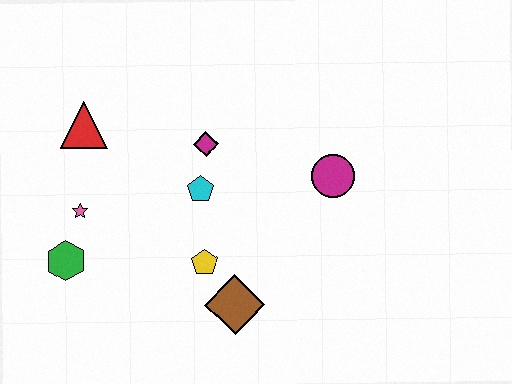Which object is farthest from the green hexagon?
The magenta circle is farthest from the green hexagon.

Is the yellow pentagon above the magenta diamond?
No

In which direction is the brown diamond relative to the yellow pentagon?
The brown diamond is below the yellow pentagon.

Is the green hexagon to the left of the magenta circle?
Yes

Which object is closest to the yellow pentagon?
The brown diamond is closest to the yellow pentagon.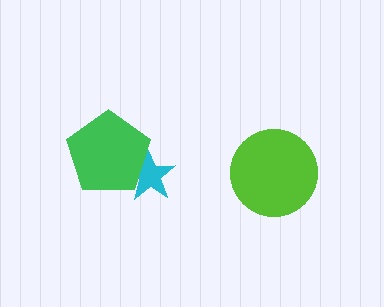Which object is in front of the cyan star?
The green pentagon is in front of the cyan star.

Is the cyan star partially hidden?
Yes, it is partially covered by another shape.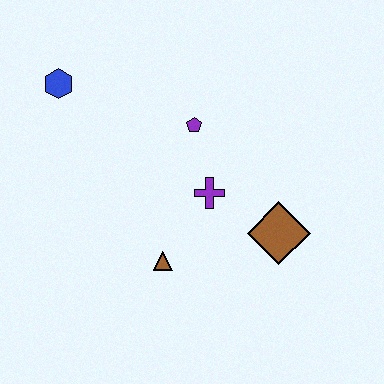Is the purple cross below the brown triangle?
No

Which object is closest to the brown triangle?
The purple cross is closest to the brown triangle.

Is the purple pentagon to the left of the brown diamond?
Yes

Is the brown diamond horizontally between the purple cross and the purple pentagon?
No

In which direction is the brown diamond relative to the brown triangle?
The brown diamond is to the right of the brown triangle.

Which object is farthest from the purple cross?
The blue hexagon is farthest from the purple cross.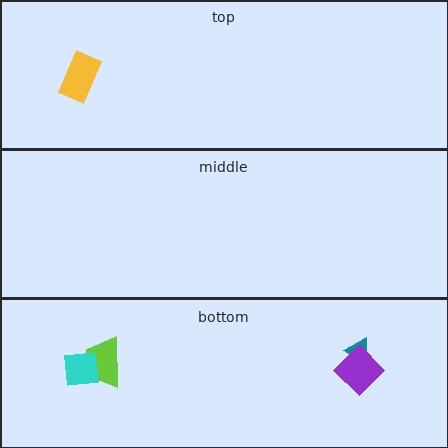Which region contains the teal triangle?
The bottom region.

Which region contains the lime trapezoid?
The bottom region.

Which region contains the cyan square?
The bottom region.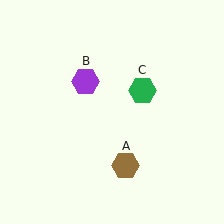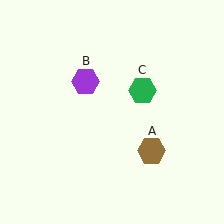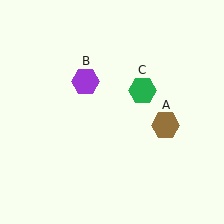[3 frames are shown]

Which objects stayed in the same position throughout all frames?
Purple hexagon (object B) and green hexagon (object C) remained stationary.